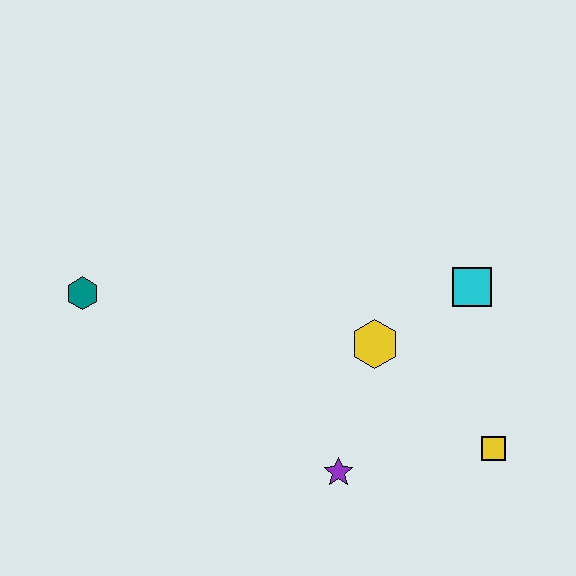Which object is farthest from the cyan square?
The teal hexagon is farthest from the cyan square.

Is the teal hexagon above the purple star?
Yes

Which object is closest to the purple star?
The yellow hexagon is closest to the purple star.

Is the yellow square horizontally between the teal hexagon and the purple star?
No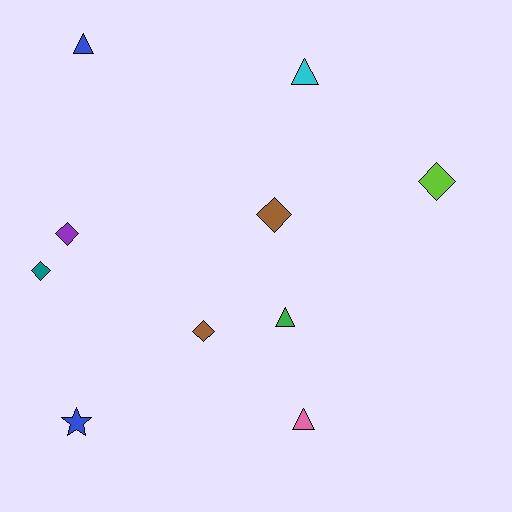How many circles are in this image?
There are no circles.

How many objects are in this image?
There are 10 objects.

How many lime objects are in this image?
There is 1 lime object.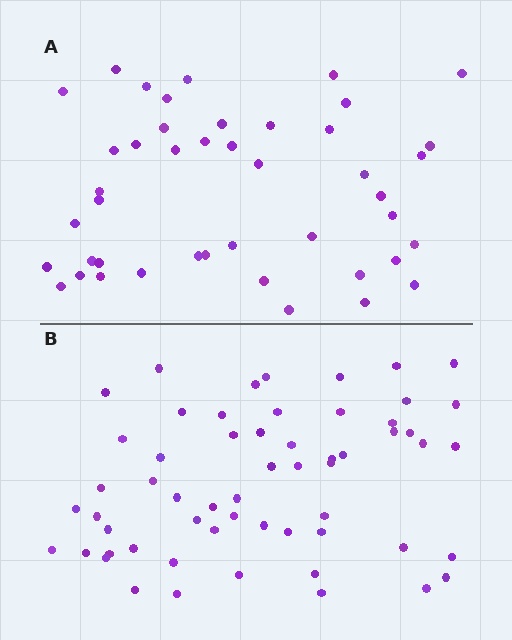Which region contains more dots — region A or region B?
Region B (the bottom region) has more dots.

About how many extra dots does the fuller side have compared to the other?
Region B has approximately 15 more dots than region A.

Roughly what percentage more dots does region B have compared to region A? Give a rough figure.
About 30% more.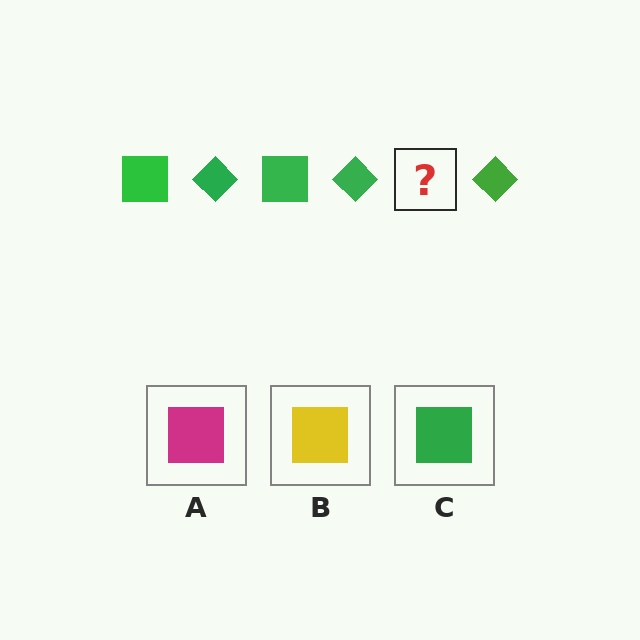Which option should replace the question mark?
Option C.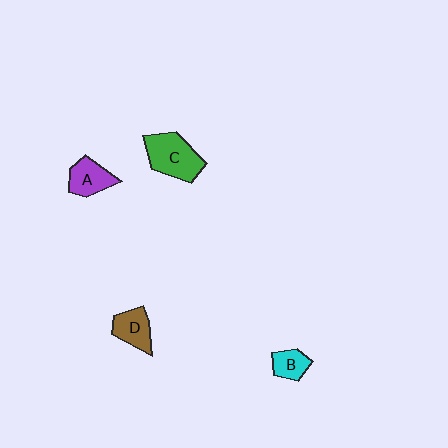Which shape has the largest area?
Shape C (green).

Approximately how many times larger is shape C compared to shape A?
Approximately 1.6 times.